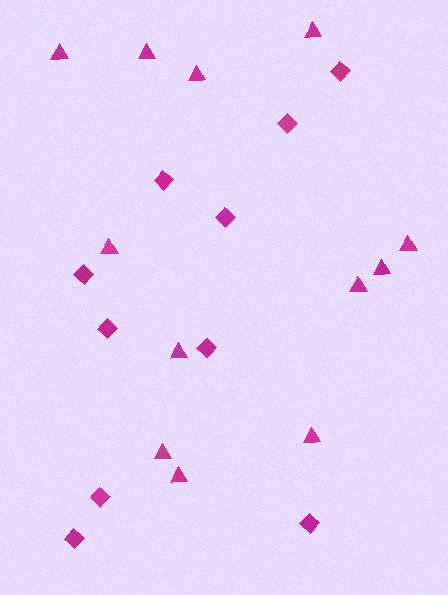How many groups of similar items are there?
There are 2 groups: one group of diamonds (10) and one group of triangles (12).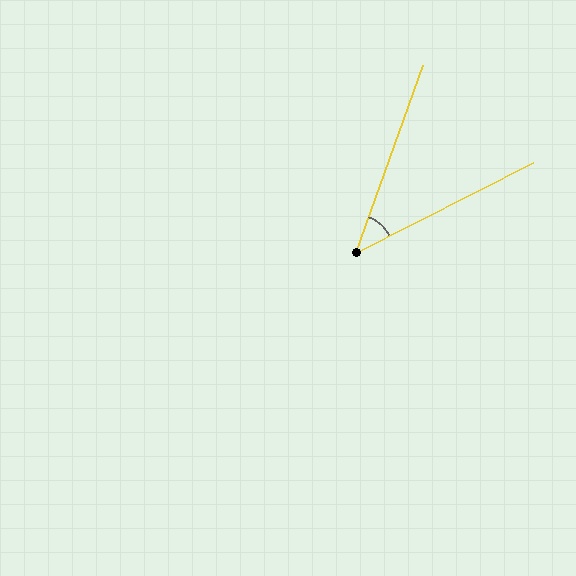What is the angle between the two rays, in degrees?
Approximately 43 degrees.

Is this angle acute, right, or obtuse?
It is acute.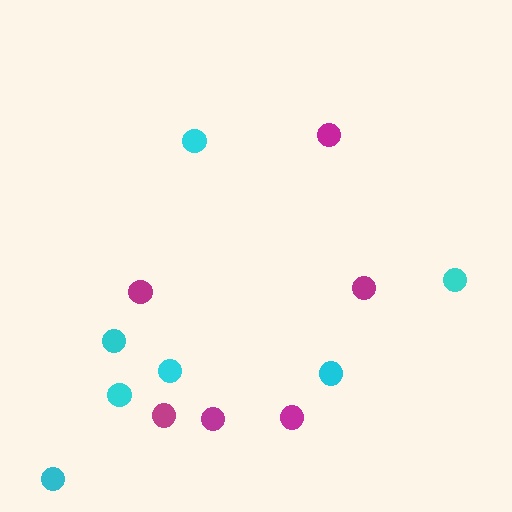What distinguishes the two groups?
There are 2 groups: one group of magenta circles (6) and one group of cyan circles (7).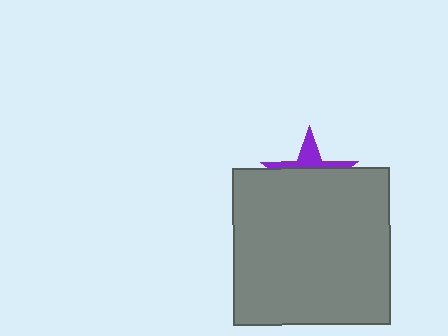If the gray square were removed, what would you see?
You would see the complete purple star.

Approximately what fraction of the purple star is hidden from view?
Roughly 69% of the purple star is hidden behind the gray square.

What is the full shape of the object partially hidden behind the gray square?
The partially hidden object is a purple star.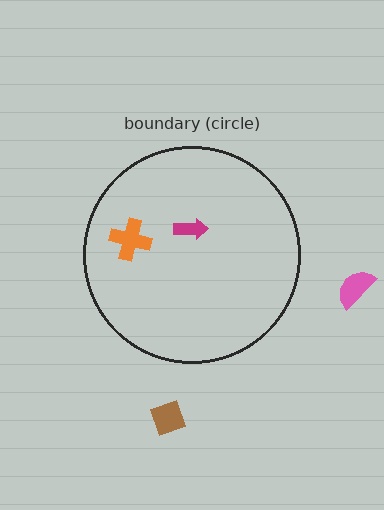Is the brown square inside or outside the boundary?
Outside.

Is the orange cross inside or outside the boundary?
Inside.